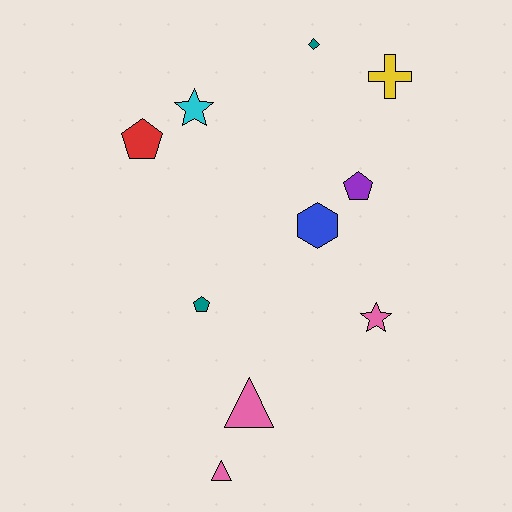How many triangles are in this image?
There are 2 triangles.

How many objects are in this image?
There are 10 objects.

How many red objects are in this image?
There is 1 red object.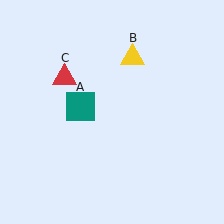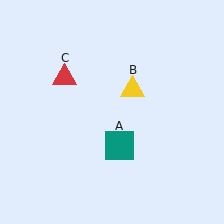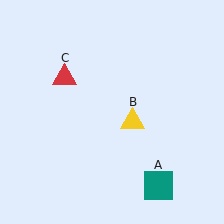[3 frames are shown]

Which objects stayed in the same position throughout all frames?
Red triangle (object C) remained stationary.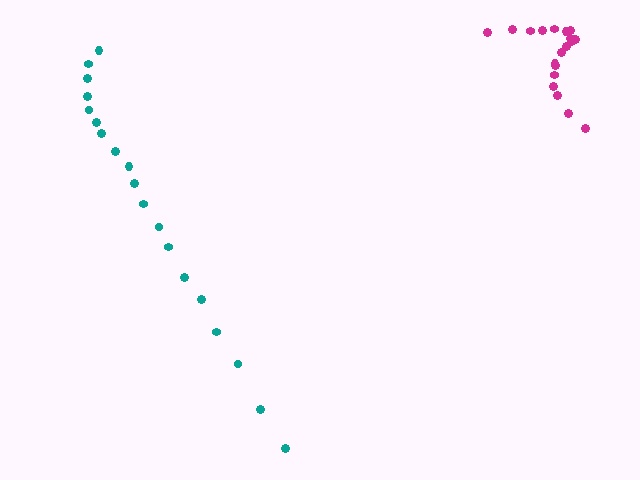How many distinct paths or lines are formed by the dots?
There are 2 distinct paths.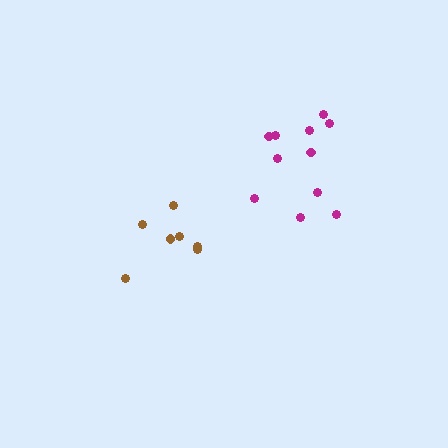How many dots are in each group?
Group 1: 11 dots, Group 2: 7 dots (18 total).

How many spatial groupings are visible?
There are 2 spatial groupings.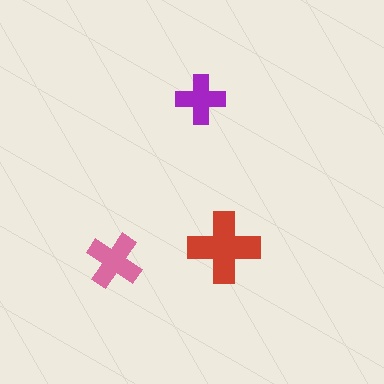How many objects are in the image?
There are 3 objects in the image.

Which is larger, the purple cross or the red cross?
The red one.